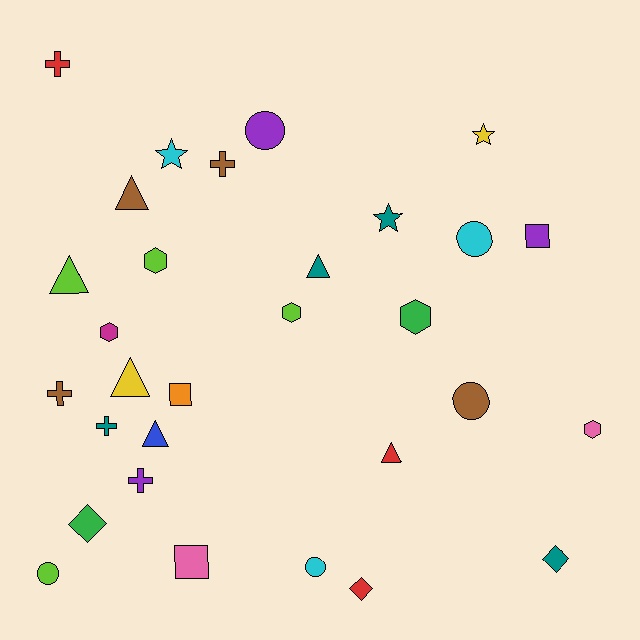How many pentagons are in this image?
There are no pentagons.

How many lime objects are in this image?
There are 4 lime objects.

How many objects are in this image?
There are 30 objects.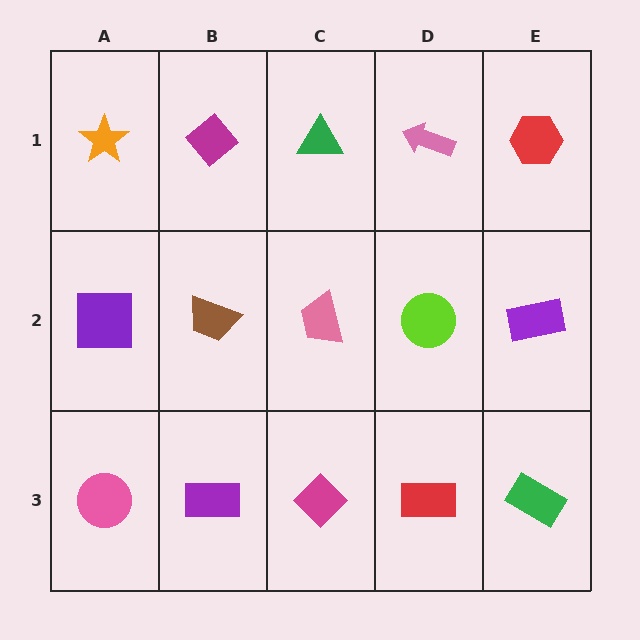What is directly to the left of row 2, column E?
A lime circle.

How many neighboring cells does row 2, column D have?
4.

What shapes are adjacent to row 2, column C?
A green triangle (row 1, column C), a magenta diamond (row 3, column C), a brown trapezoid (row 2, column B), a lime circle (row 2, column D).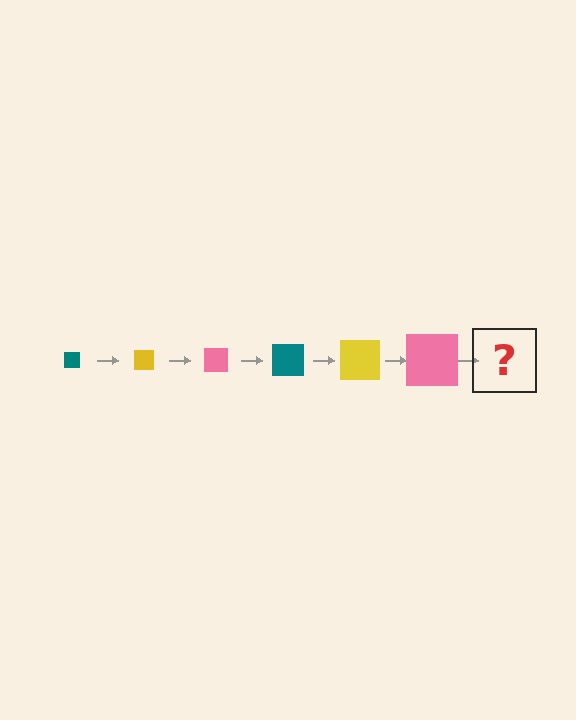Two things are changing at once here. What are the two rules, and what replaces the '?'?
The two rules are that the square grows larger each step and the color cycles through teal, yellow, and pink. The '?' should be a teal square, larger than the previous one.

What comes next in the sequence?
The next element should be a teal square, larger than the previous one.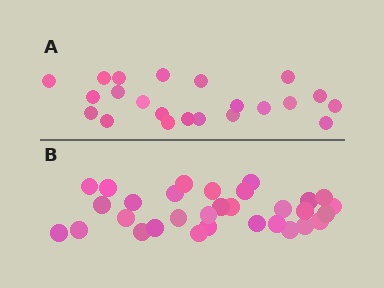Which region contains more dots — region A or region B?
Region B (the bottom region) has more dots.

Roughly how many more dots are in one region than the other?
Region B has roughly 8 or so more dots than region A.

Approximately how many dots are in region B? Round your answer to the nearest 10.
About 30 dots. (The exact count is 31, which rounds to 30.)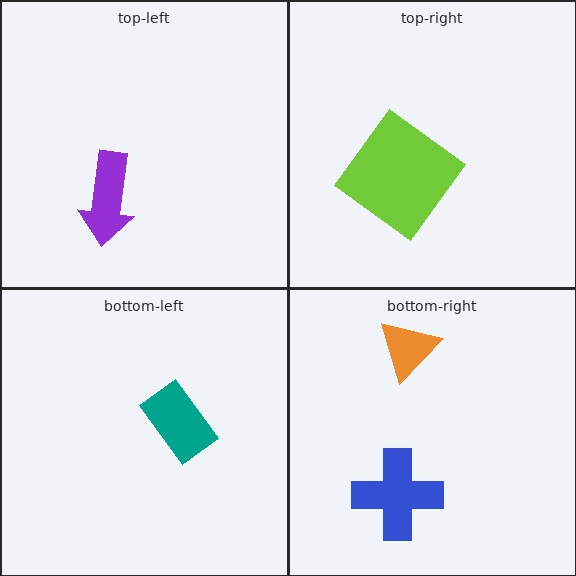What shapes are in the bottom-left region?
The teal rectangle.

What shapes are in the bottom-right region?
The blue cross, the orange triangle.